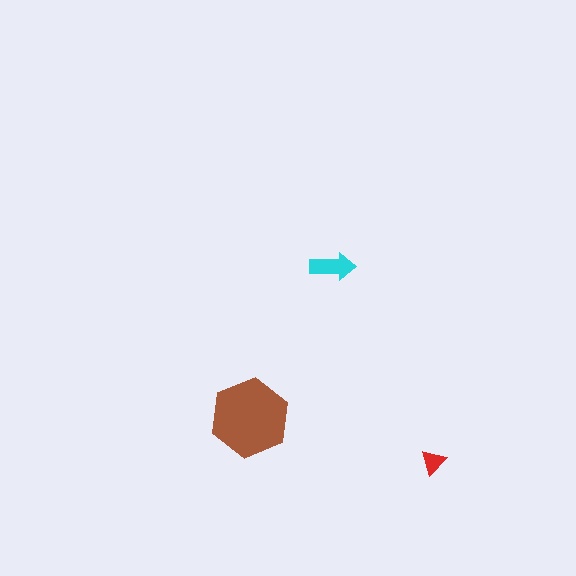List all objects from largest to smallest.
The brown hexagon, the cyan arrow, the red triangle.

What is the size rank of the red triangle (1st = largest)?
3rd.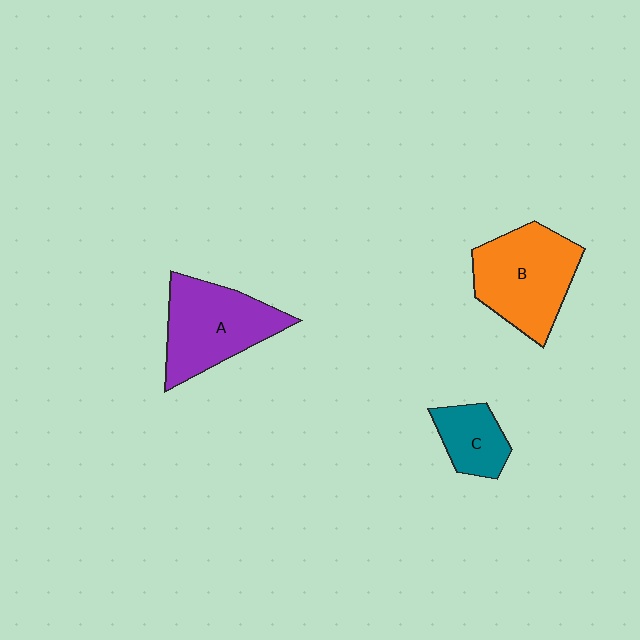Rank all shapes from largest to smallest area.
From largest to smallest: B (orange), A (purple), C (teal).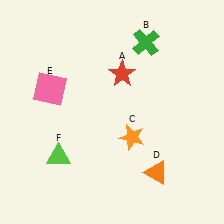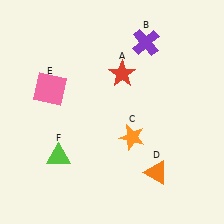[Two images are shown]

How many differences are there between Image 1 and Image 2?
There is 1 difference between the two images.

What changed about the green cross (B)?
In Image 1, B is green. In Image 2, it changed to purple.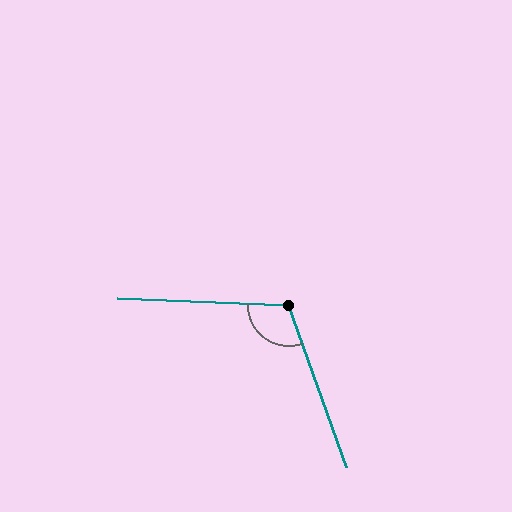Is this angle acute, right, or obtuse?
It is obtuse.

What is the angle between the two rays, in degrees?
Approximately 112 degrees.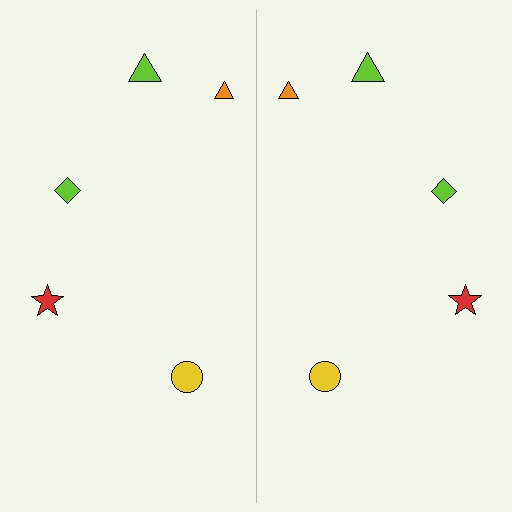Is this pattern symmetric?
Yes, this pattern has bilateral (reflection) symmetry.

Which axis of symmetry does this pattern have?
The pattern has a vertical axis of symmetry running through the center of the image.